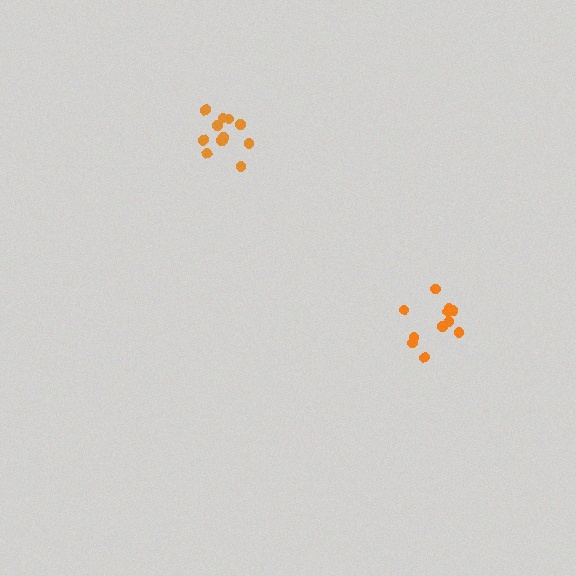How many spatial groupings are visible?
There are 2 spatial groupings.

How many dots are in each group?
Group 1: 11 dots, Group 2: 12 dots (23 total).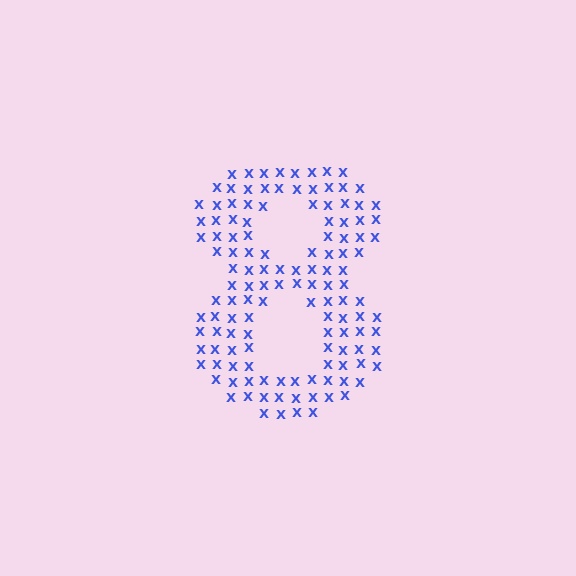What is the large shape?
The large shape is the digit 8.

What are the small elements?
The small elements are letter X's.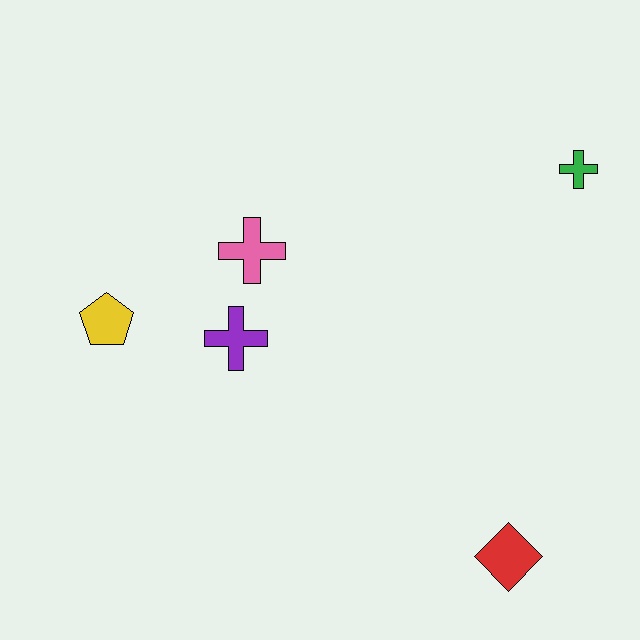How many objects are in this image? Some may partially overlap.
There are 5 objects.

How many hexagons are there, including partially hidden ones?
There are no hexagons.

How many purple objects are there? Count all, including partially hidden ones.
There is 1 purple object.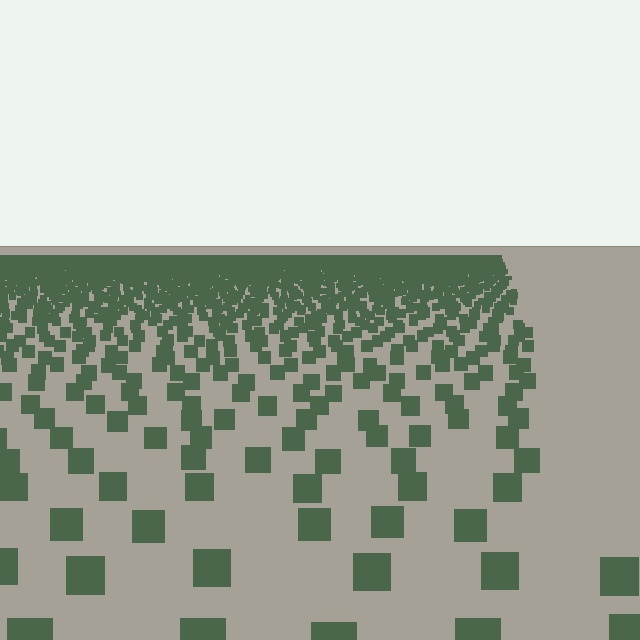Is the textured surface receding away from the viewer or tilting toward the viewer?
The surface is receding away from the viewer. Texture elements get smaller and denser toward the top.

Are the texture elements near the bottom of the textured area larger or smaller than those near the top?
Larger. Near the bottom, elements are closer to the viewer and appear at a bigger on-screen size.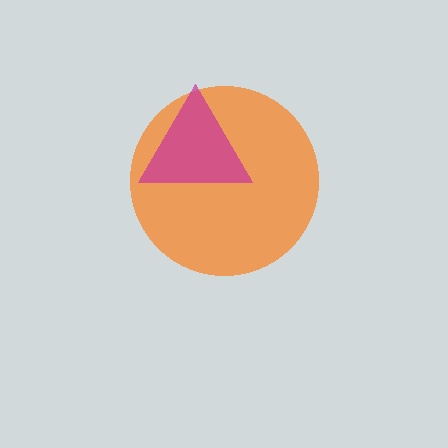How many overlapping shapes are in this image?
There are 2 overlapping shapes in the image.